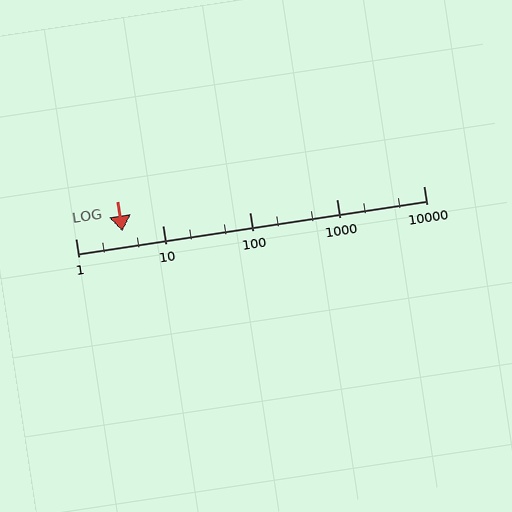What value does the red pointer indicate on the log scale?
The pointer indicates approximately 3.5.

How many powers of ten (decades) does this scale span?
The scale spans 4 decades, from 1 to 10000.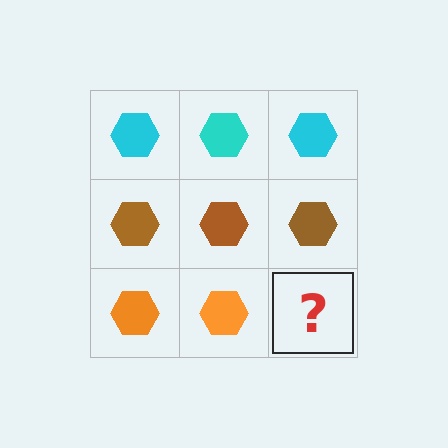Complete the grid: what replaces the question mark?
The question mark should be replaced with an orange hexagon.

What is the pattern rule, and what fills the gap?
The rule is that each row has a consistent color. The gap should be filled with an orange hexagon.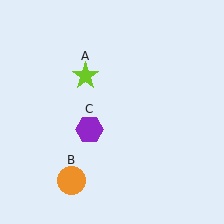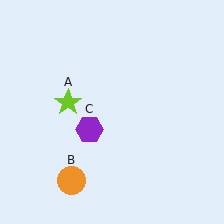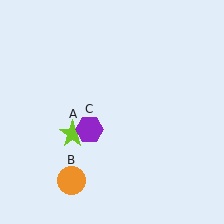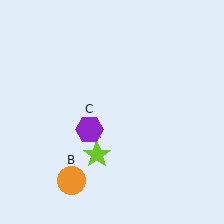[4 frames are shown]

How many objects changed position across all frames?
1 object changed position: lime star (object A).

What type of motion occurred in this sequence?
The lime star (object A) rotated counterclockwise around the center of the scene.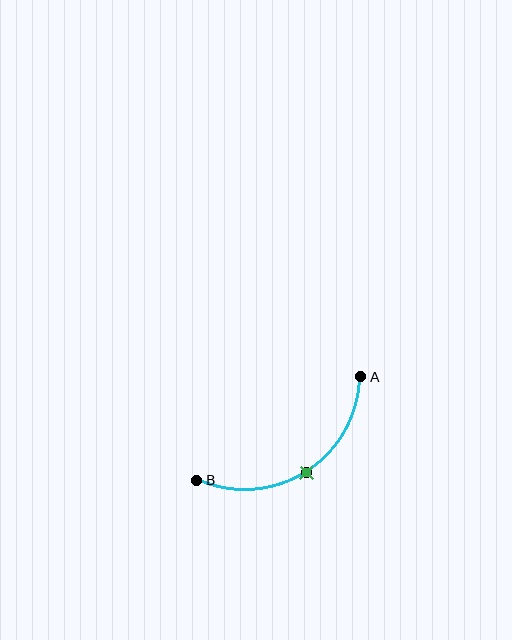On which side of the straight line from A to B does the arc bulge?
The arc bulges below the straight line connecting A and B.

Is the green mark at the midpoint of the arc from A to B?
Yes. The green mark lies on the arc at equal arc-length from both A and B — it is the arc midpoint.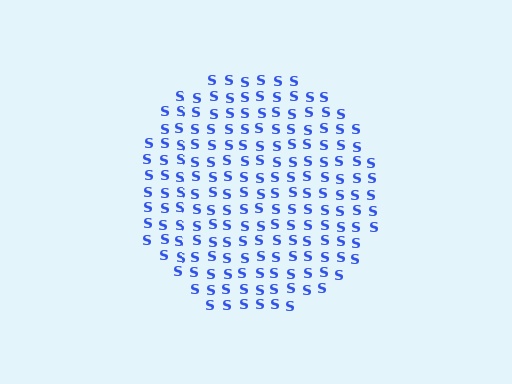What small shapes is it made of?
It is made of small letter S's.